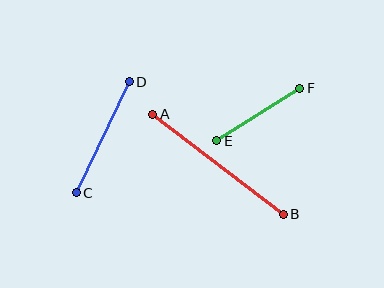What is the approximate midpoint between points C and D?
The midpoint is at approximately (103, 137) pixels.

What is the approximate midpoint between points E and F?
The midpoint is at approximately (258, 114) pixels.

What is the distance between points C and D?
The distance is approximately 123 pixels.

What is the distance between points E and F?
The distance is approximately 98 pixels.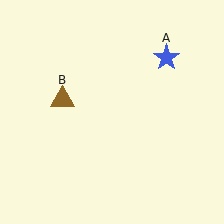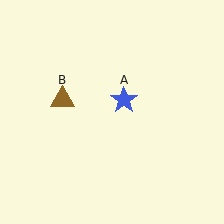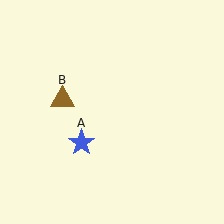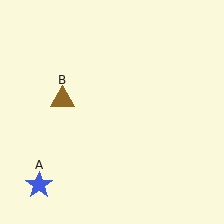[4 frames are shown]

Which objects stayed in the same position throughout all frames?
Brown triangle (object B) remained stationary.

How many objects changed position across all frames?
1 object changed position: blue star (object A).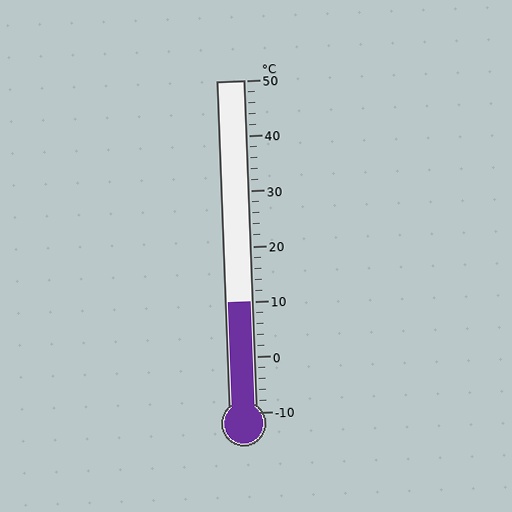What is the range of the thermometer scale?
The thermometer scale ranges from -10°C to 50°C.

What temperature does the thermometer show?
The thermometer shows approximately 10°C.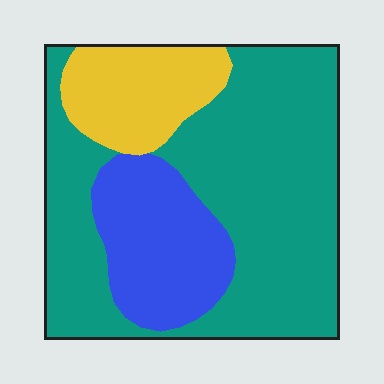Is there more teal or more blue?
Teal.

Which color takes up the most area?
Teal, at roughly 65%.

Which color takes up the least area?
Yellow, at roughly 15%.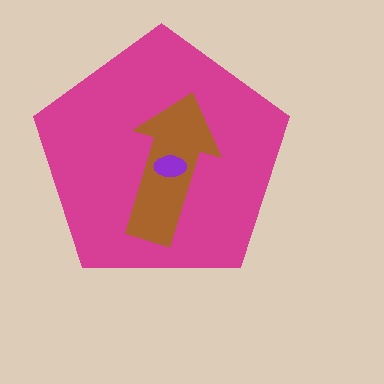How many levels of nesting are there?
3.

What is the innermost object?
The purple ellipse.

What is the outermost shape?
The magenta pentagon.